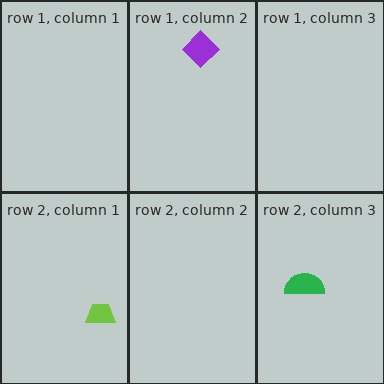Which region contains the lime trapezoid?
The row 2, column 1 region.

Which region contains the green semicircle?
The row 2, column 3 region.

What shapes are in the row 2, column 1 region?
The lime trapezoid.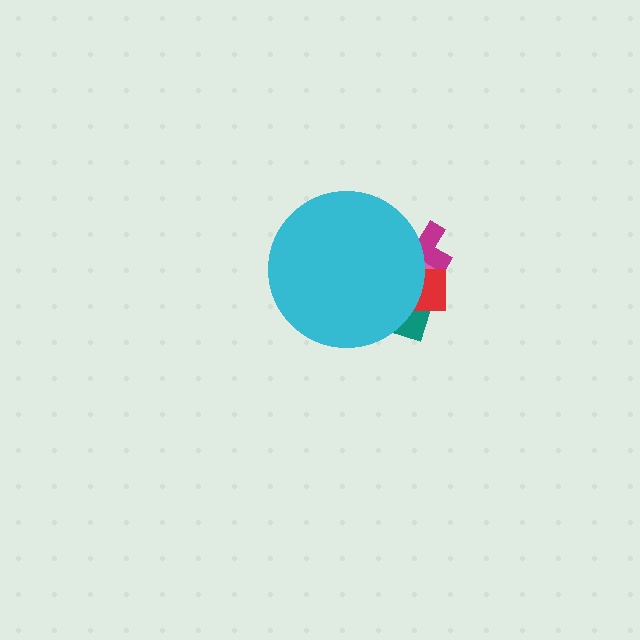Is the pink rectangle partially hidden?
Yes, the pink rectangle is partially hidden behind the cyan circle.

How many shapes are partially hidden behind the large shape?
4 shapes are partially hidden.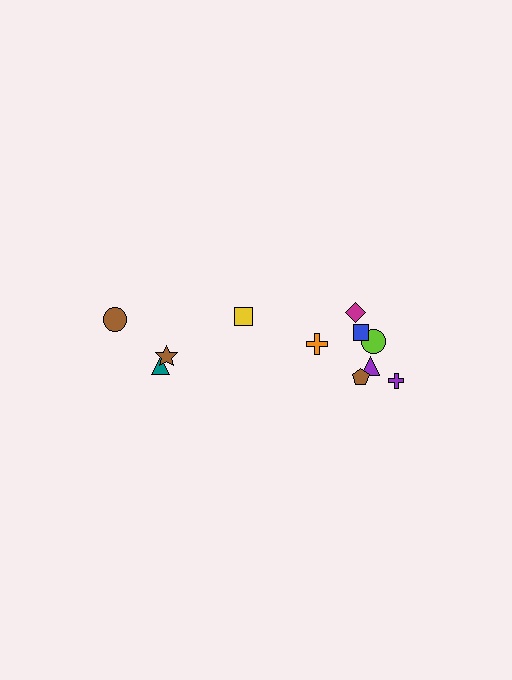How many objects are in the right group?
There are 7 objects.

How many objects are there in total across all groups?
There are 11 objects.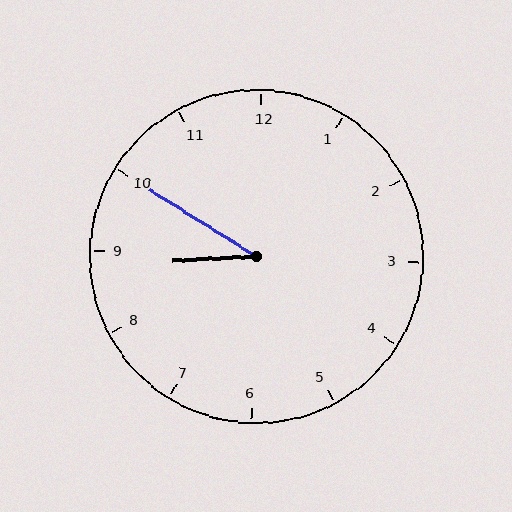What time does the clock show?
8:50.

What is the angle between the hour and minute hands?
Approximately 35 degrees.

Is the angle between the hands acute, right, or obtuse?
It is acute.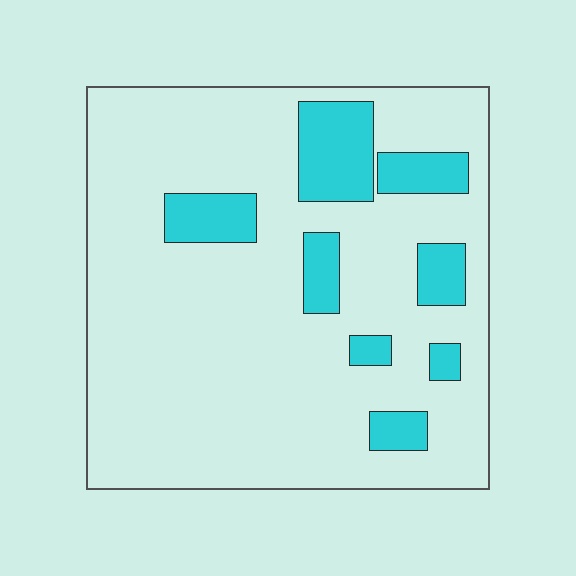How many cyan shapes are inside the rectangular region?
8.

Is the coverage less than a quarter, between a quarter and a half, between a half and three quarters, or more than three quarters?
Less than a quarter.